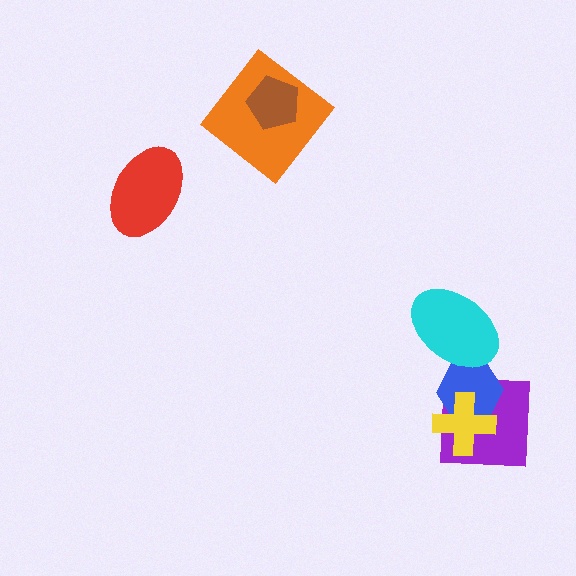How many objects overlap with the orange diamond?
1 object overlaps with the orange diamond.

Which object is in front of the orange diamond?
The brown pentagon is in front of the orange diamond.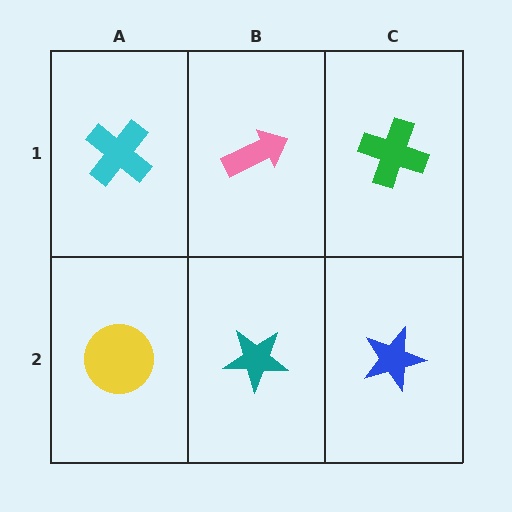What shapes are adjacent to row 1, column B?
A teal star (row 2, column B), a cyan cross (row 1, column A), a green cross (row 1, column C).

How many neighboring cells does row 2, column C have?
2.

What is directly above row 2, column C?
A green cross.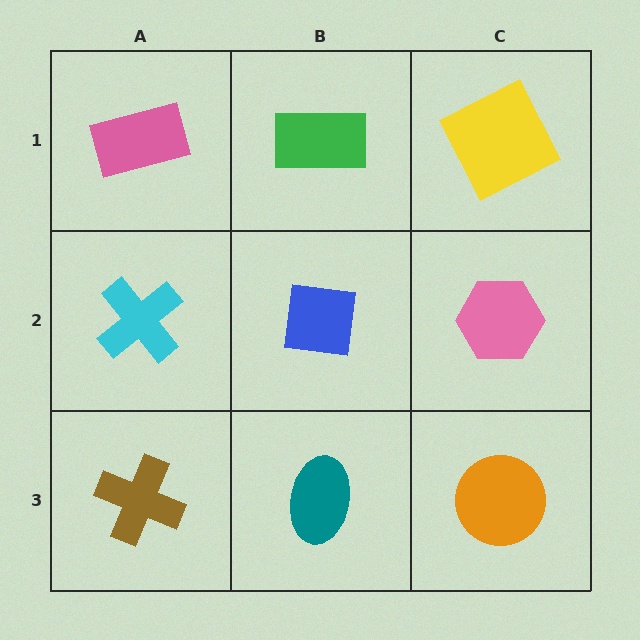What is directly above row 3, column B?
A blue square.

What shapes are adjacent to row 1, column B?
A blue square (row 2, column B), a pink rectangle (row 1, column A), a yellow square (row 1, column C).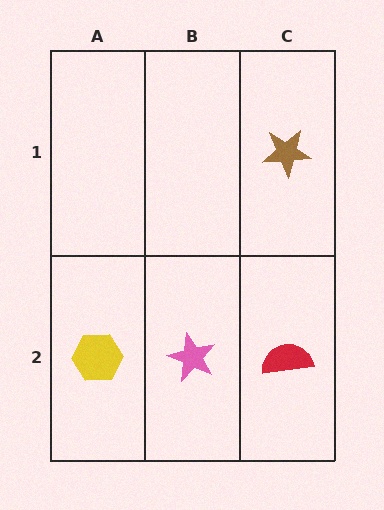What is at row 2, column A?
A yellow hexagon.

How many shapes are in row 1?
1 shape.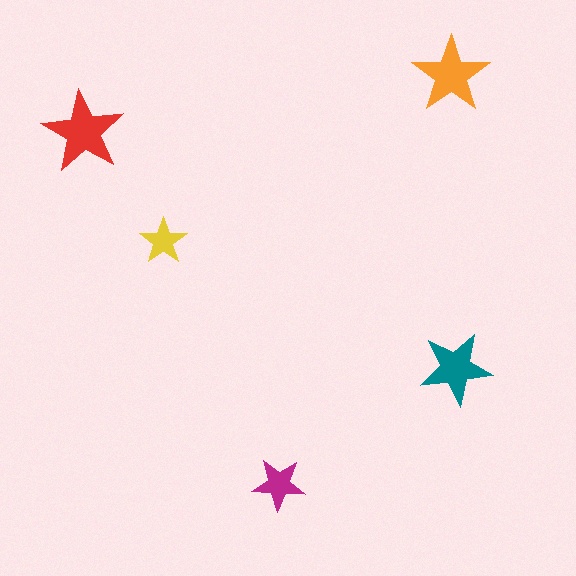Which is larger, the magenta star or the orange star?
The orange one.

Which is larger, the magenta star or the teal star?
The teal one.